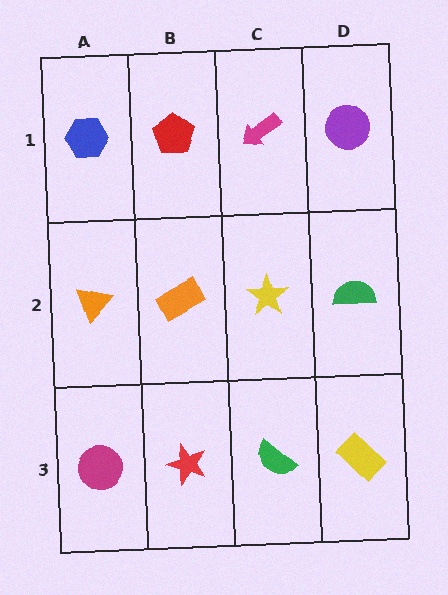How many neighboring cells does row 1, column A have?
2.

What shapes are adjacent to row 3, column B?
An orange rectangle (row 2, column B), a magenta circle (row 3, column A), a green semicircle (row 3, column C).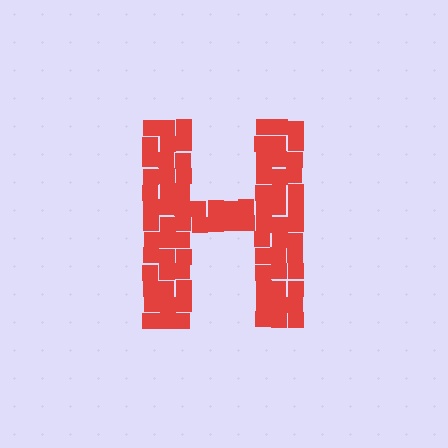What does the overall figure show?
The overall figure shows the letter H.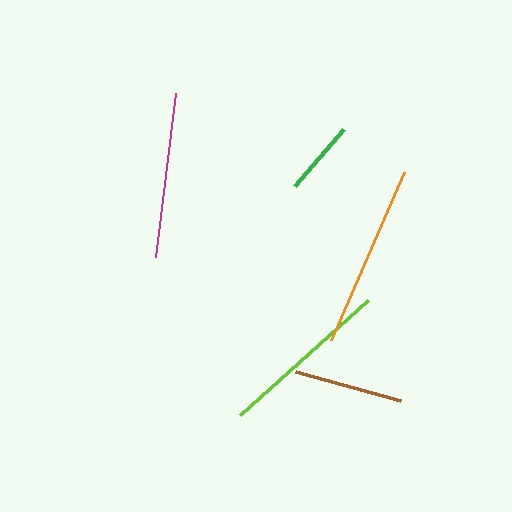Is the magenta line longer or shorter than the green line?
The magenta line is longer than the green line.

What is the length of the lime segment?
The lime segment is approximately 172 pixels long.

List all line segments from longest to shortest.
From longest to shortest: orange, lime, magenta, brown, green.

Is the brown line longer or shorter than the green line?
The brown line is longer than the green line.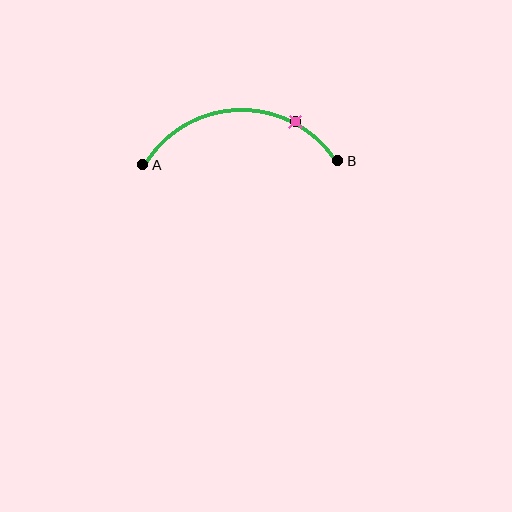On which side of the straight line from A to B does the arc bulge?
The arc bulges above the straight line connecting A and B.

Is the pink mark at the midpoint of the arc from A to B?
No. The pink mark lies on the arc but is closer to endpoint B. The arc midpoint would be at the point on the curve equidistant along the arc from both A and B.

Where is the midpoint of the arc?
The arc midpoint is the point on the curve farthest from the straight line joining A and B. It sits above that line.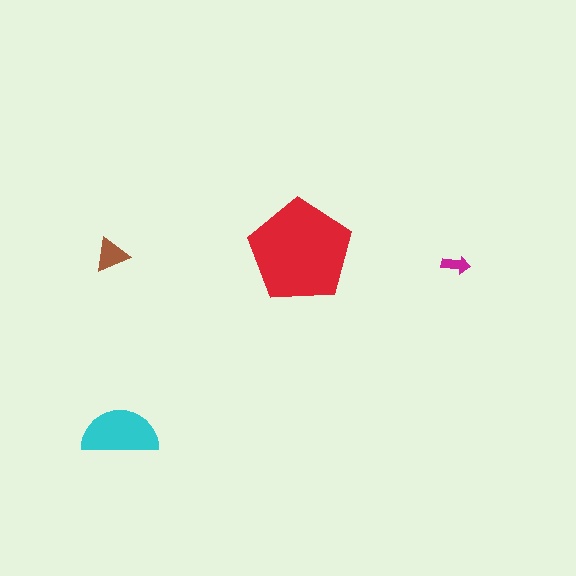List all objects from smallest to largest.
The magenta arrow, the brown triangle, the cyan semicircle, the red pentagon.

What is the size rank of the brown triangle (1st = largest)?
3rd.